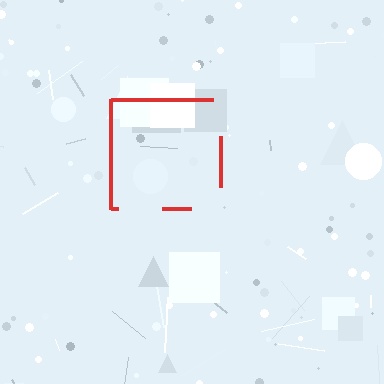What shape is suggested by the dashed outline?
The dashed outline suggests a square.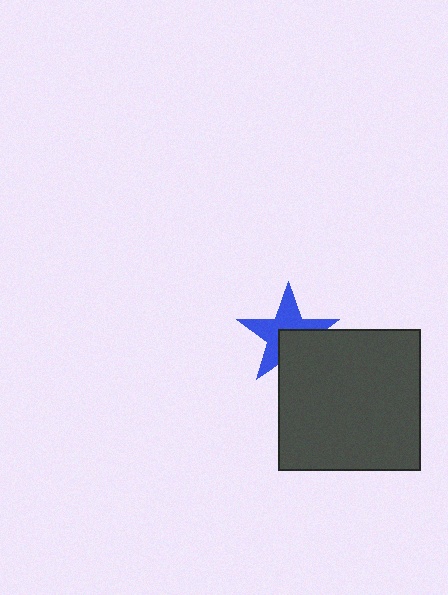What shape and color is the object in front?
The object in front is a dark gray square.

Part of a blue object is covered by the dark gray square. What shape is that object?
It is a star.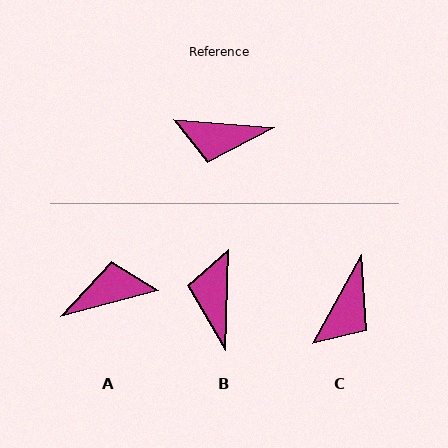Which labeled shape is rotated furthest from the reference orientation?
A, about 161 degrees away.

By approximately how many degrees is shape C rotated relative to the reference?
Approximately 66 degrees counter-clockwise.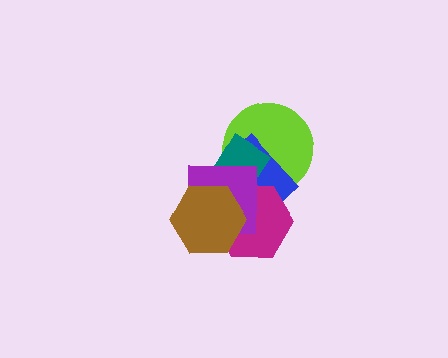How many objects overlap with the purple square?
5 objects overlap with the purple square.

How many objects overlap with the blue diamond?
5 objects overlap with the blue diamond.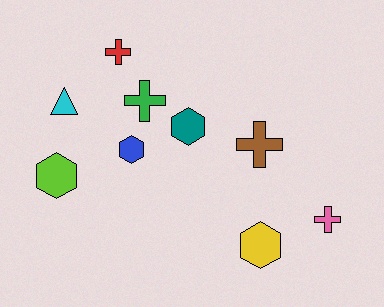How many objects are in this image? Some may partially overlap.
There are 9 objects.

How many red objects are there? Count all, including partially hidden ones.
There is 1 red object.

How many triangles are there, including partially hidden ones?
There is 1 triangle.